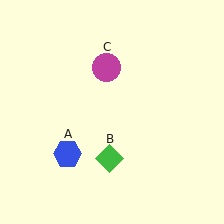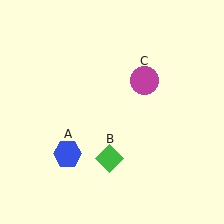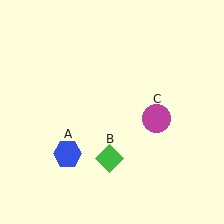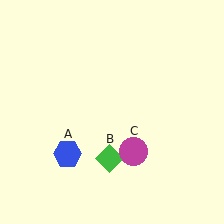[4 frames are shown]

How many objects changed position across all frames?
1 object changed position: magenta circle (object C).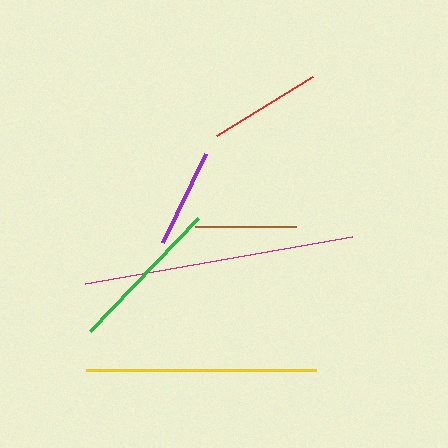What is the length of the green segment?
The green segment is approximately 157 pixels long.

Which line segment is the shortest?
The purple line is the shortest at approximately 98 pixels.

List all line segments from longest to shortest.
From longest to shortest: magenta, yellow, green, red, brown, purple.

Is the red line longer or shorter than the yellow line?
The yellow line is longer than the red line.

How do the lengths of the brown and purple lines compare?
The brown and purple lines are approximately the same length.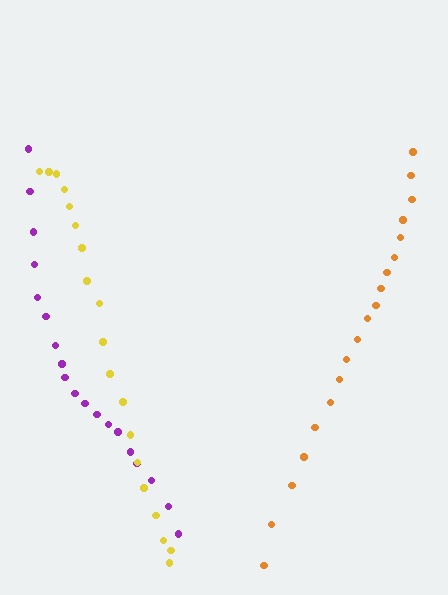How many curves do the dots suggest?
There are 3 distinct paths.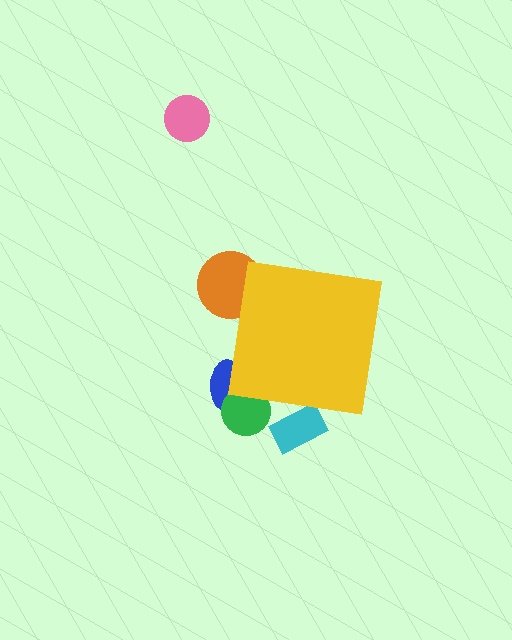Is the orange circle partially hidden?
Yes, the orange circle is partially hidden behind the yellow square.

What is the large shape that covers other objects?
A yellow square.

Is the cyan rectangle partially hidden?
Yes, the cyan rectangle is partially hidden behind the yellow square.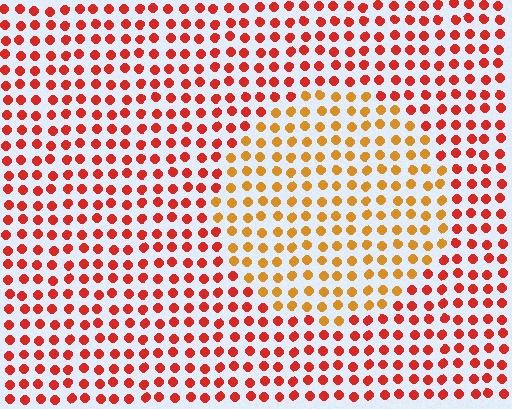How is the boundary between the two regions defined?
The boundary is defined purely by a slight shift in hue (about 35 degrees). Spacing, size, and orientation are identical on both sides.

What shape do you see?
I see a circle.